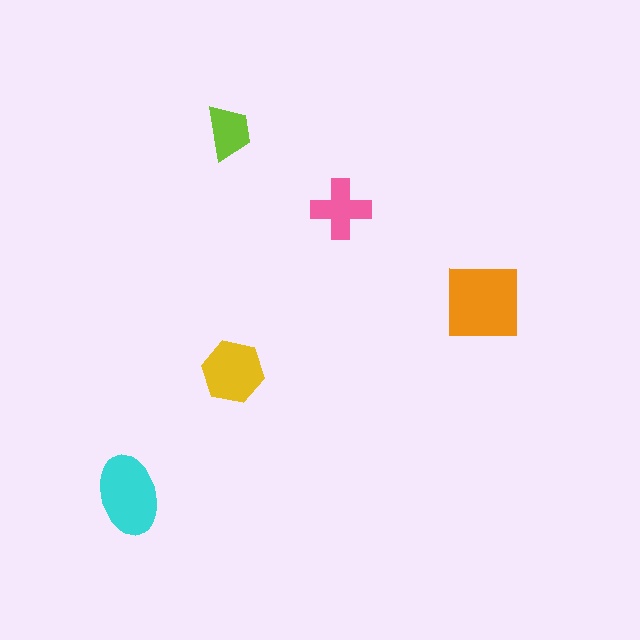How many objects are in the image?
There are 5 objects in the image.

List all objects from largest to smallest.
The orange square, the cyan ellipse, the yellow hexagon, the pink cross, the lime trapezoid.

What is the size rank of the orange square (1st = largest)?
1st.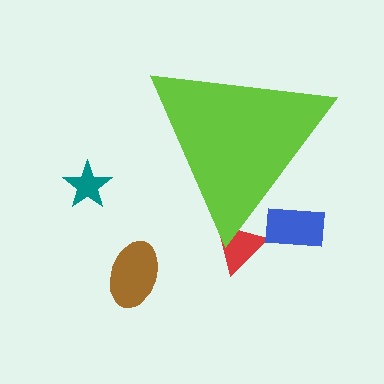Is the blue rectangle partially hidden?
Yes, the blue rectangle is partially hidden behind the lime triangle.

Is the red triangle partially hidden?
Yes, the red triangle is partially hidden behind the lime triangle.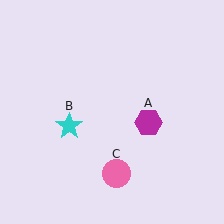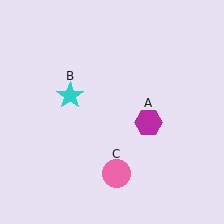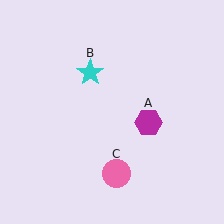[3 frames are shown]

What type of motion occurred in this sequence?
The cyan star (object B) rotated clockwise around the center of the scene.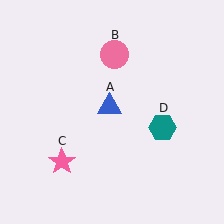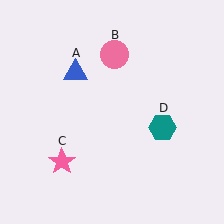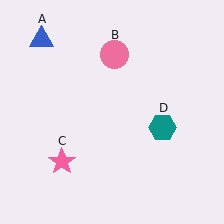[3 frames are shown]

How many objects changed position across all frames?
1 object changed position: blue triangle (object A).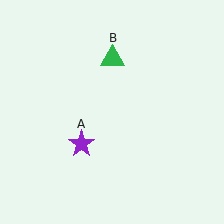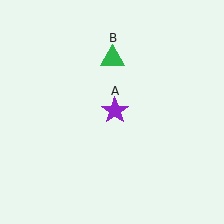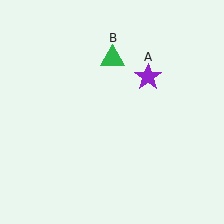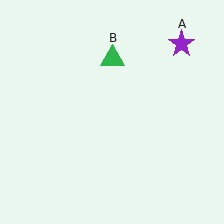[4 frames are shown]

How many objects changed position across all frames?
1 object changed position: purple star (object A).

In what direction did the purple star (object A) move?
The purple star (object A) moved up and to the right.